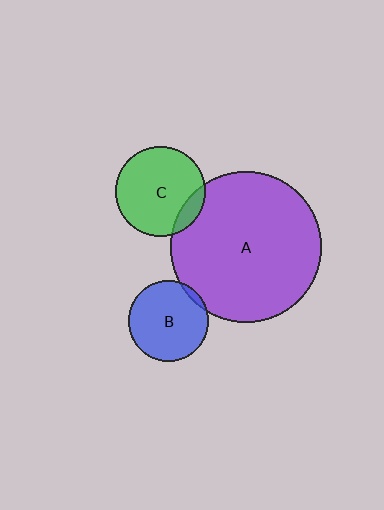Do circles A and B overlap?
Yes.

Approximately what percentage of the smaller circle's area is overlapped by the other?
Approximately 5%.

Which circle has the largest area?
Circle A (purple).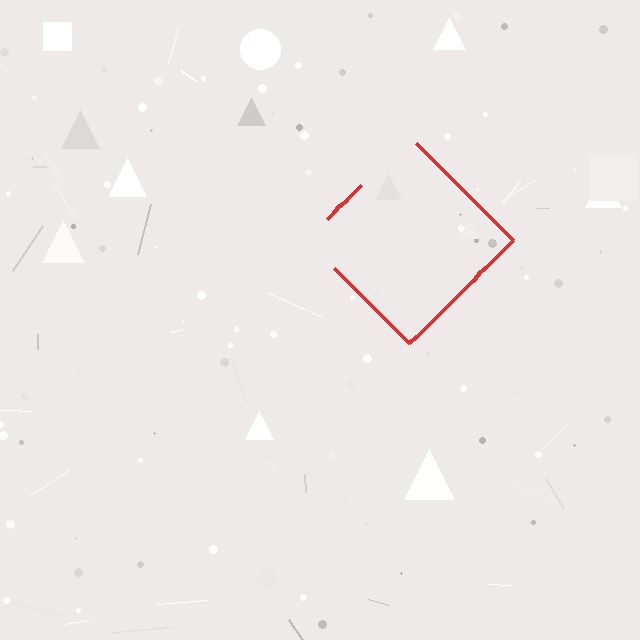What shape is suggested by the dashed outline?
The dashed outline suggests a diamond.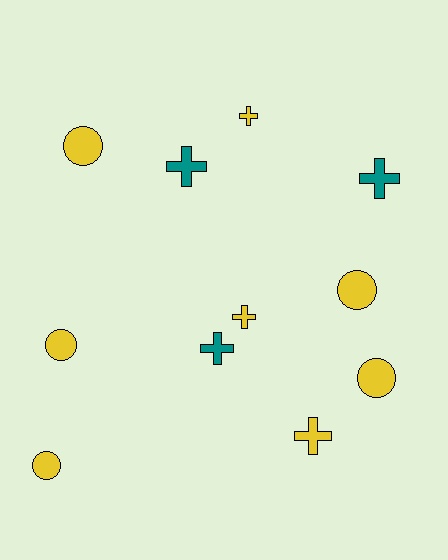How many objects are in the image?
There are 11 objects.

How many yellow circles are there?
There are 5 yellow circles.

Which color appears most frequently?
Yellow, with 8 objects.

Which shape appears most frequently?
Cross, with 6 objects.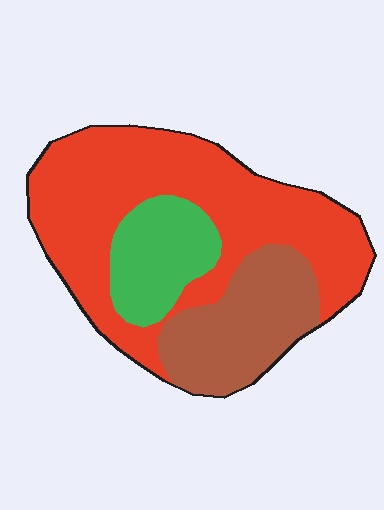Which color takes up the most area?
Red, at roughly 60%.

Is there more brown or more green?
Brown.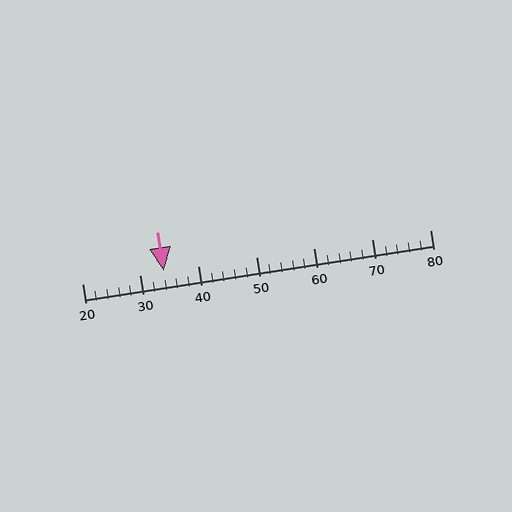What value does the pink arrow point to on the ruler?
The pink arrow points to approximately 34.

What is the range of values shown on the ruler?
The ruler shows values from 20 to 80.